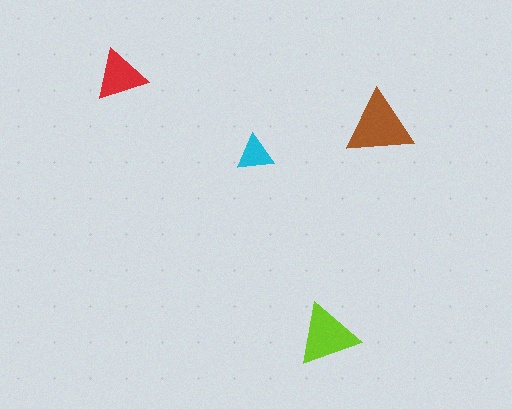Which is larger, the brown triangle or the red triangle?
The brown one.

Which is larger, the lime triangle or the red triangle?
The lime one.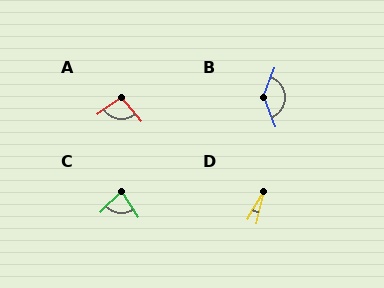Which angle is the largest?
B, at approximately 137 degrees.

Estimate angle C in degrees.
Approximately 78 degrees.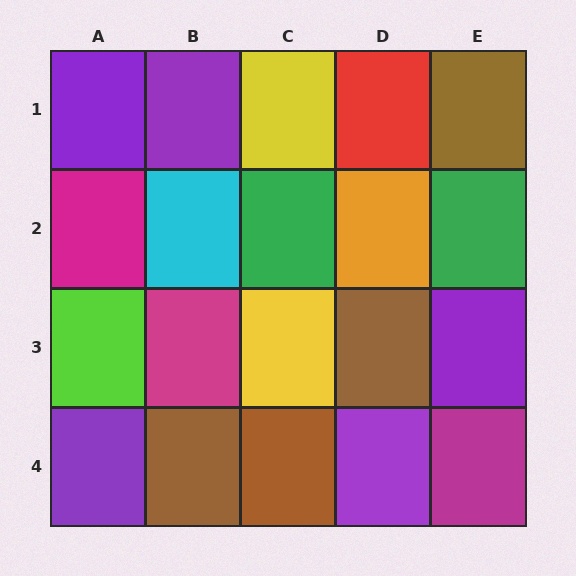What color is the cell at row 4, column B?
Brown.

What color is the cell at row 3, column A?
Lime.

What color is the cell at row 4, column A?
Purple.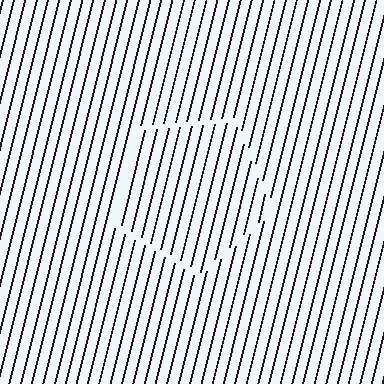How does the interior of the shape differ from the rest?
The interior of the shape contains the same grating, shifted by half a period — the contour is defined by the phase discontinuity where line-ends from the inner and outer gratings abut.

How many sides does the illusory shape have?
5 sides — the line-ends trace a pentagon.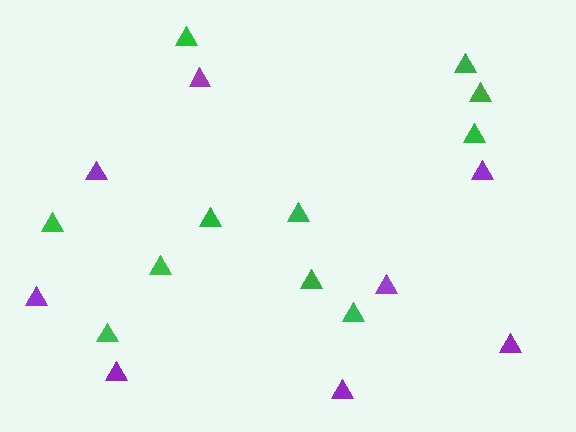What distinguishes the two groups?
There are 2 groups: one group of green triangles (11) and one group of purple triangles (8).